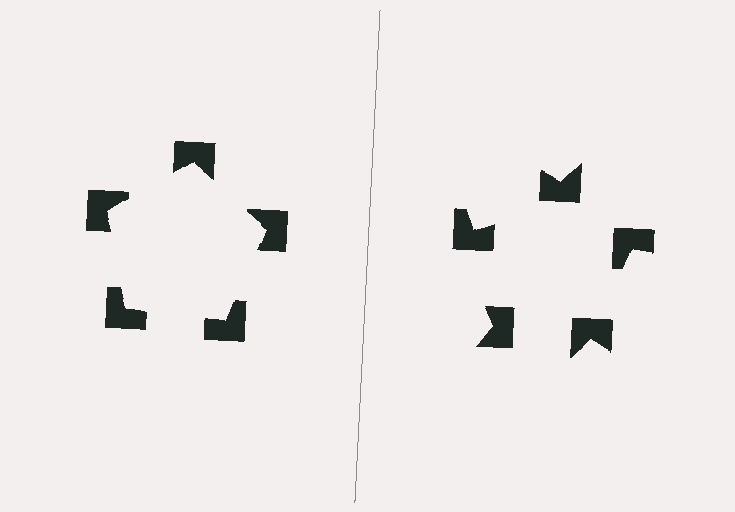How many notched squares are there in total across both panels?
10 — 5 on each side.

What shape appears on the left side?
An illusory pentagon.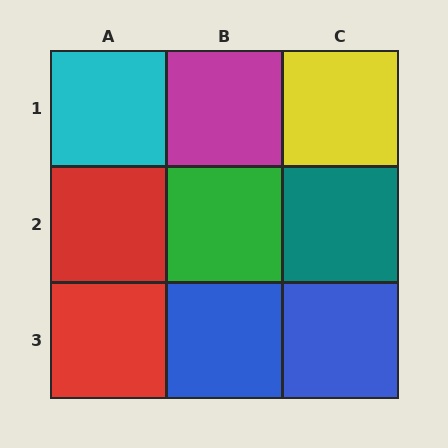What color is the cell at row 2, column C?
Teal.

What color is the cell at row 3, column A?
Red.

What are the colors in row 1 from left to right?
Cyan, magenta, yellow.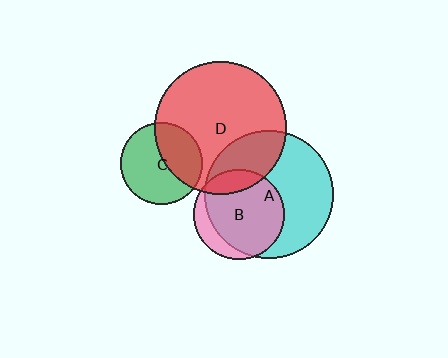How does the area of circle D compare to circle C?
Approximately 2.6 times.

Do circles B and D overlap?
Yes.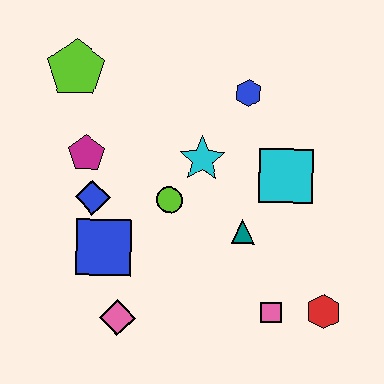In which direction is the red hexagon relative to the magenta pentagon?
The red hexagon is to the right of the magenta pentagon.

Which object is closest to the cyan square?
The teal triangle is closest to the cyan square.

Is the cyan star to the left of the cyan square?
Yes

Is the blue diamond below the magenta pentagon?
Yes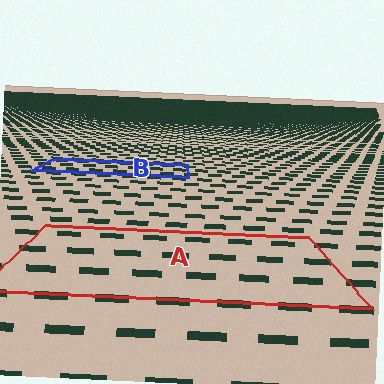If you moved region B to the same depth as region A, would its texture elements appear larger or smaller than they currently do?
They would appear larger. At a closer depth, the same texture elements are projected at a bigger on-screen size.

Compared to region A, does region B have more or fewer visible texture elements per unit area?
Region B has more texture elements per unit area — they are packed more densely because it is farther away.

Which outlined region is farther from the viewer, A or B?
Region B is farther from the viewer — the texture elements inside it appear smaller and more densely packed.